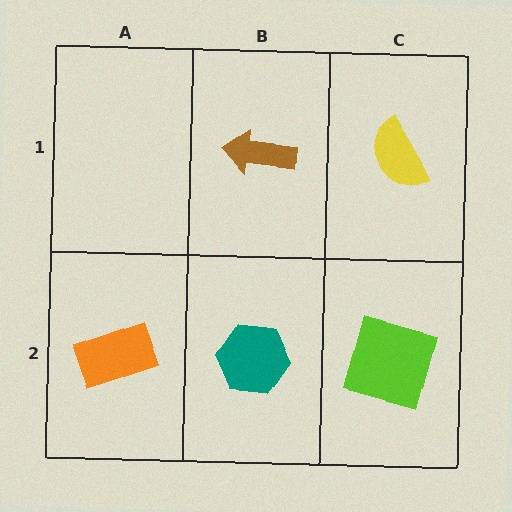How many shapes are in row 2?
3 shapes.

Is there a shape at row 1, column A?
No, that cell is empty.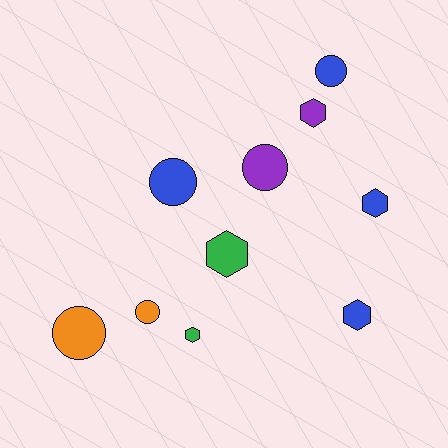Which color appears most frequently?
Blue, with 4 objects.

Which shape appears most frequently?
Hexagon, with 5 objects.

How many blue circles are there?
There are 2 blue circles.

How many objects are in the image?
There are 10 objects.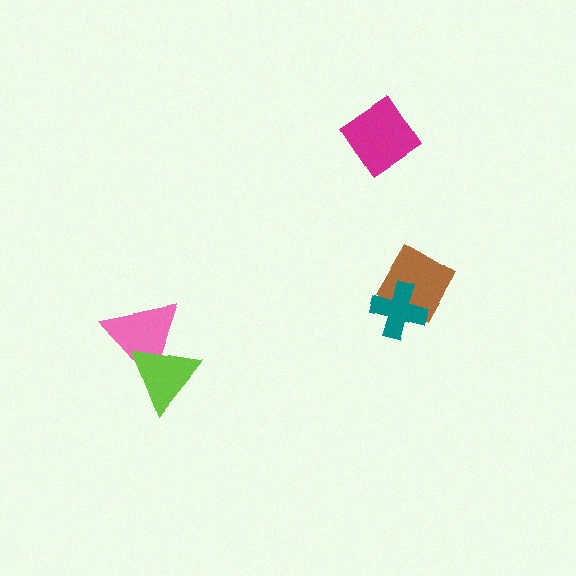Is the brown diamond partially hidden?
Yes, it is partially covered by another shape.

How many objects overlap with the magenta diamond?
0 objects overlap with the magenta diamond.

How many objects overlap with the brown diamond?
1 object overlaps with the brown diamond.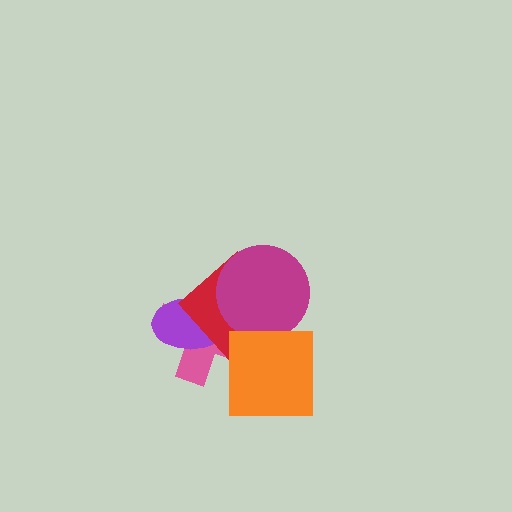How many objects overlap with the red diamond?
3 objects overlap with the red diamond.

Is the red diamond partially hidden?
Yes, it is partially covered by another shape.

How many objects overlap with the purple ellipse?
2 objects overlap with the purple ellipse.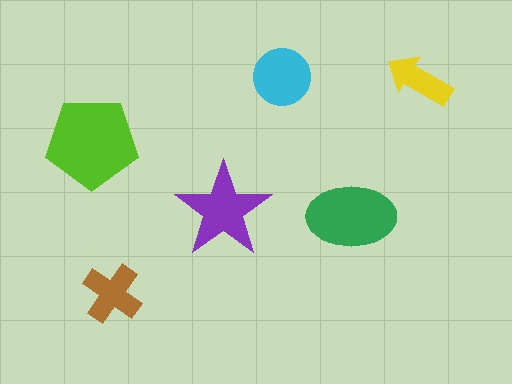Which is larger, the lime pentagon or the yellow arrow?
The lime pentagon.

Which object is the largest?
The lime pentagon.